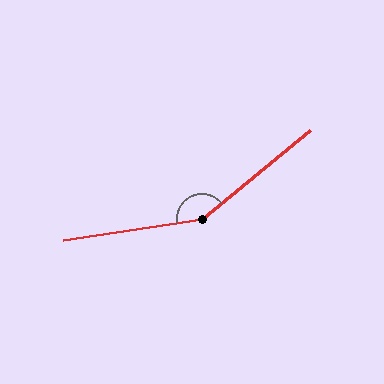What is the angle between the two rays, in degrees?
Approximately 149 degrees.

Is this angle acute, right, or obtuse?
It is obtuse.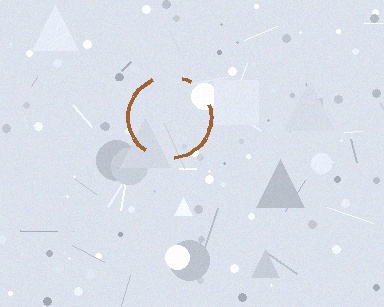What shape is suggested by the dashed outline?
The dashed outline suggests a circle.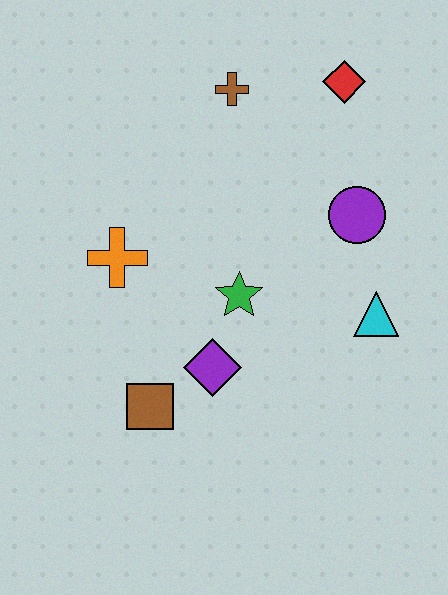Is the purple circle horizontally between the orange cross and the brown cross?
No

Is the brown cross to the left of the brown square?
No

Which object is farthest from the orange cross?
The red diamond is farthest from the orange cross.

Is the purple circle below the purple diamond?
No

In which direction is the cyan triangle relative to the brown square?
The cyan triangle is to the right of the brown square.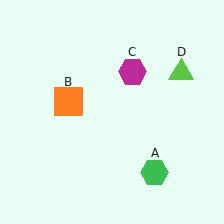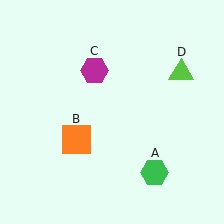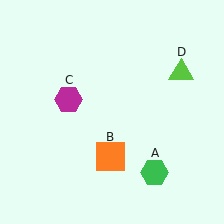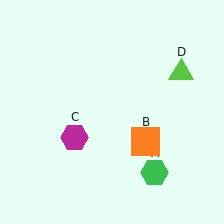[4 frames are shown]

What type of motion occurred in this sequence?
The orange square (object B), magenta hexagon (object C) rotated counterclockwise around the center of the scene.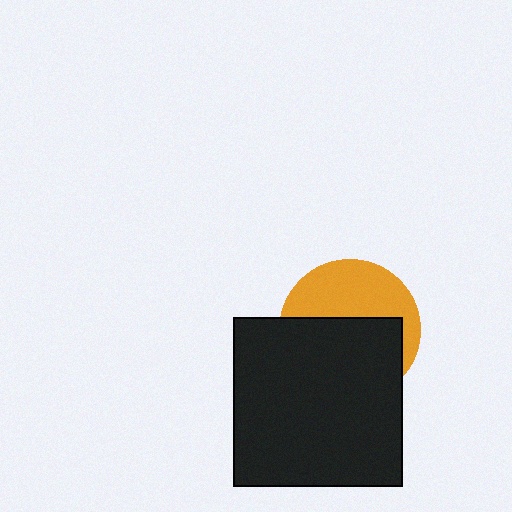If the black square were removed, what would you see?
You would see the complete orange circle.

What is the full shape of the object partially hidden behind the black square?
The partially hidden object is an orange circle.